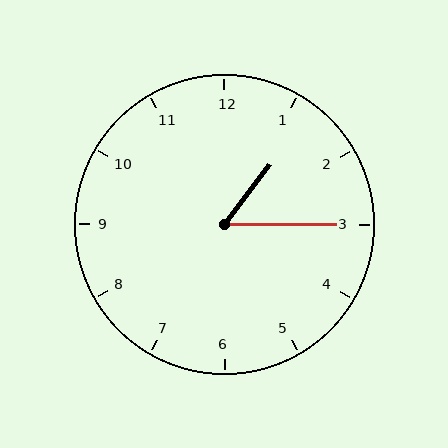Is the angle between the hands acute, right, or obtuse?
It is acute.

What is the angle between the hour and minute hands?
Approximately 52 degrees.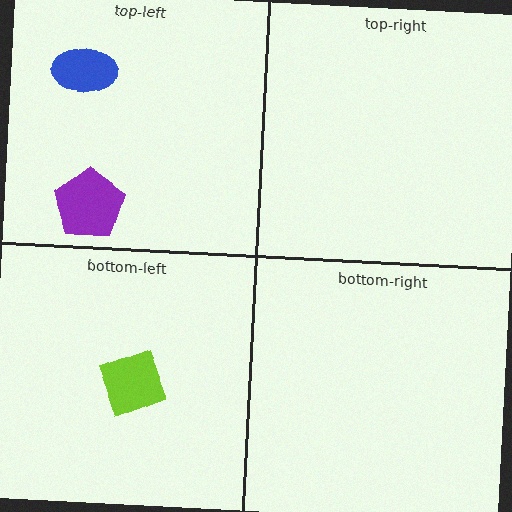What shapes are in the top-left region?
The blue ellipse, the purple pentagon.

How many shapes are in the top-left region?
2.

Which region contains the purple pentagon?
The top-left region.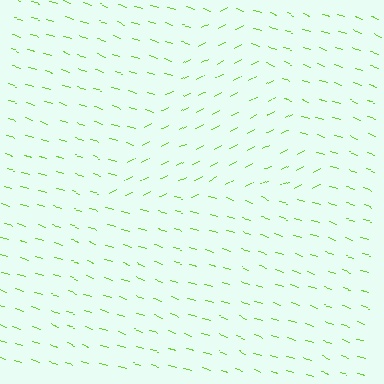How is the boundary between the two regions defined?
The boundary is defined purely by a change in line orientation (approximately 45 degrees difference). All lines are the same color and thickness.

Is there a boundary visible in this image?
Yes, there is a texture boundary formed by a change in line orientation.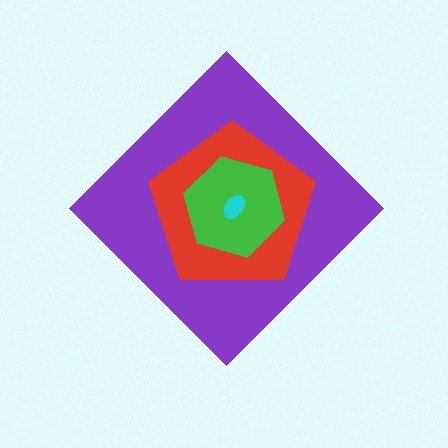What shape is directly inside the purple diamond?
The red pentagon.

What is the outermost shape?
The purple diamond.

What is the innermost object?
The cyan ellipse.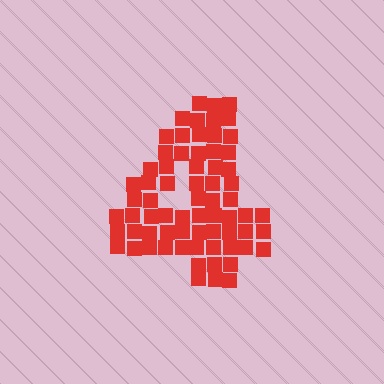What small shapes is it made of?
It is made of small squares.